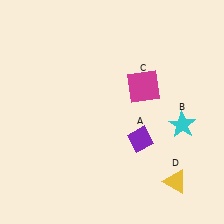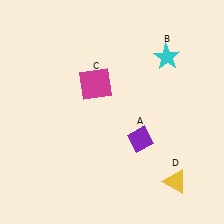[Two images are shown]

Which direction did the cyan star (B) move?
The cyan star (B) moved up.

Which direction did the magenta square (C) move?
The magenta square (C) moved left.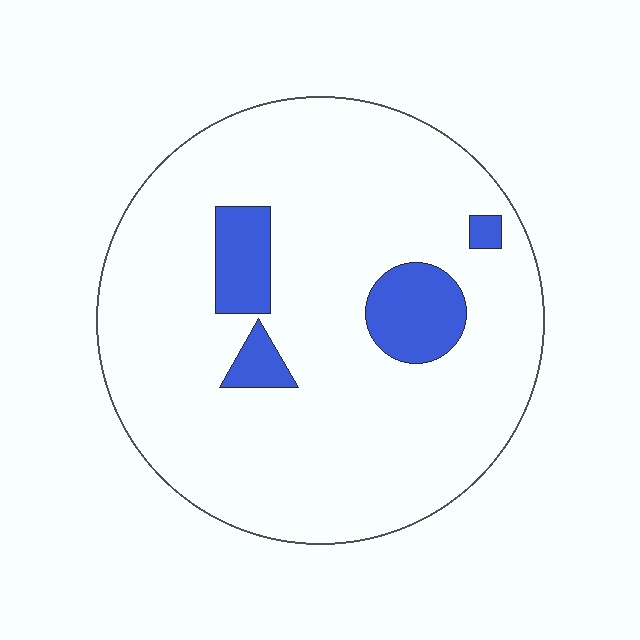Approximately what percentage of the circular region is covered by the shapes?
Approximately 10%.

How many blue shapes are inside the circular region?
4.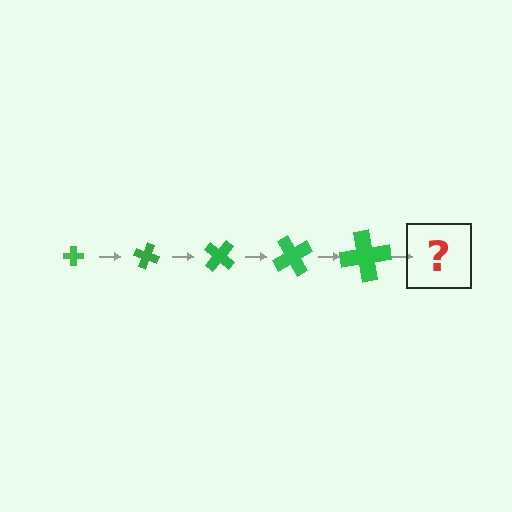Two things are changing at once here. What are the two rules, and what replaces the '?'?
The two rules are that the cross grows larger each step and it rotates 20 degrees each step. The '?' should be a cross, larger than the previous one and rotated 100 degrees from the start.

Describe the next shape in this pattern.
It should be a cross, larger than the previous one and rotated 100 degrees from the start.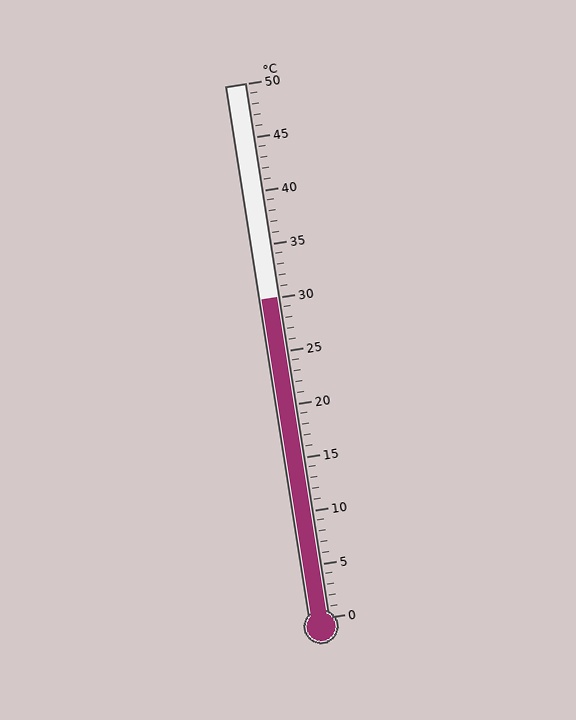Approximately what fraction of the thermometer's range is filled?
The thermometer is filled to approximately 60% of its range.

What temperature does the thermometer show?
The thermometer shows approximately 30°C.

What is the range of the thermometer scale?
The thermometer scale ranges from 0°C to 50°C.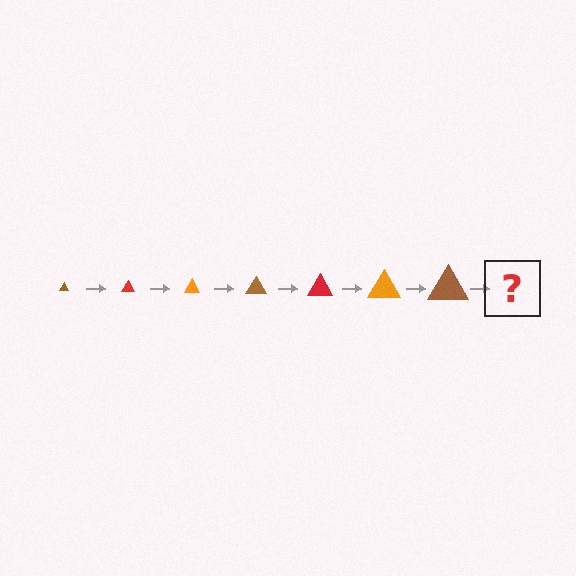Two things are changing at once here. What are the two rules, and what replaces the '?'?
The two rules are that the triangle grows larger each step and the color cycles through brown, red, and orange. The '?' should be a red triangle, larger than the previous one.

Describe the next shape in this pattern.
It should be a red triangle, larger than the previous one.